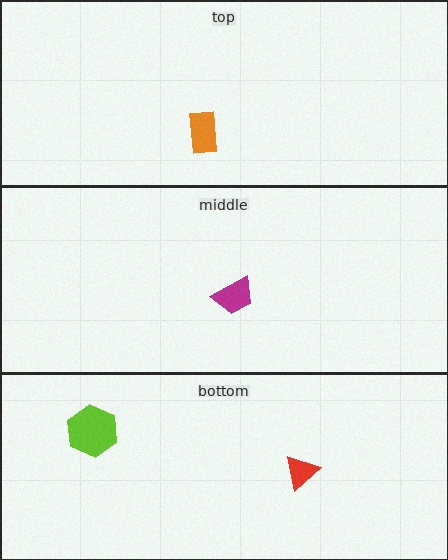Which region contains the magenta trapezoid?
The middle region.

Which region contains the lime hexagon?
The bottom region.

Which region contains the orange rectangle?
The top region.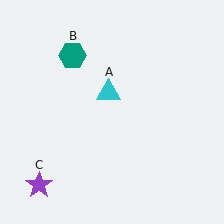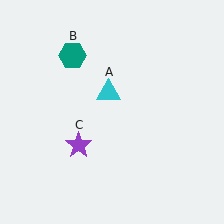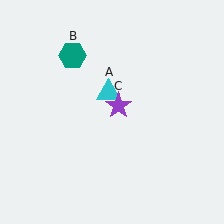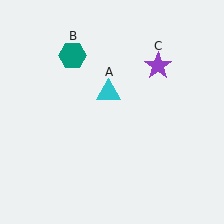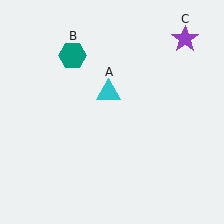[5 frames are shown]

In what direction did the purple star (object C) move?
The purple star (object C) moved up and to the right.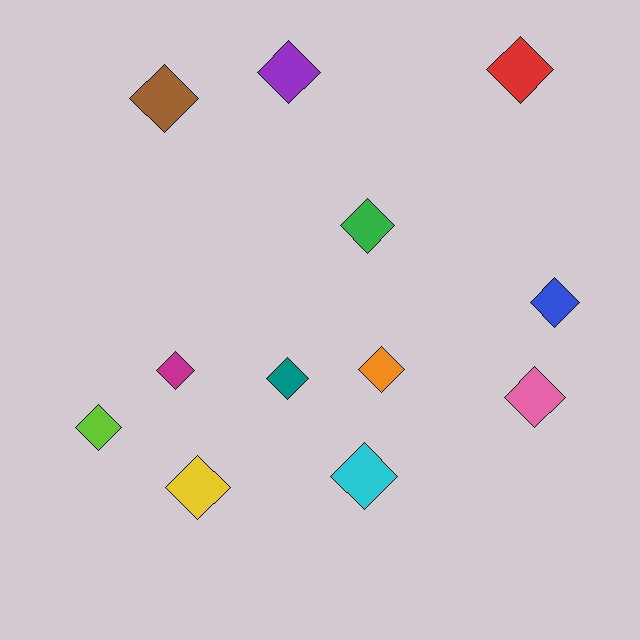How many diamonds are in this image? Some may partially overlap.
There are 12 diamonds.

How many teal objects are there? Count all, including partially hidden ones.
There is 1 teal object.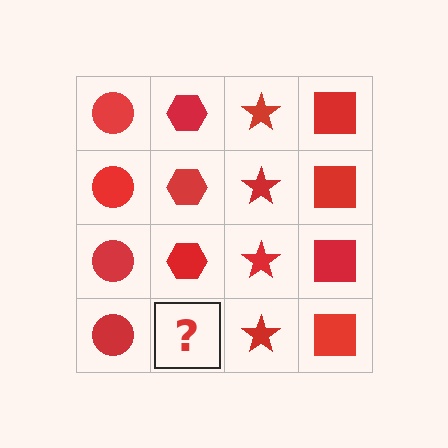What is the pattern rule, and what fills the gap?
The rule is that each column has a consistent shape. The gap should be filled with a red hexagon.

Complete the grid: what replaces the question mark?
The question mark should be replaced with a red hexagon.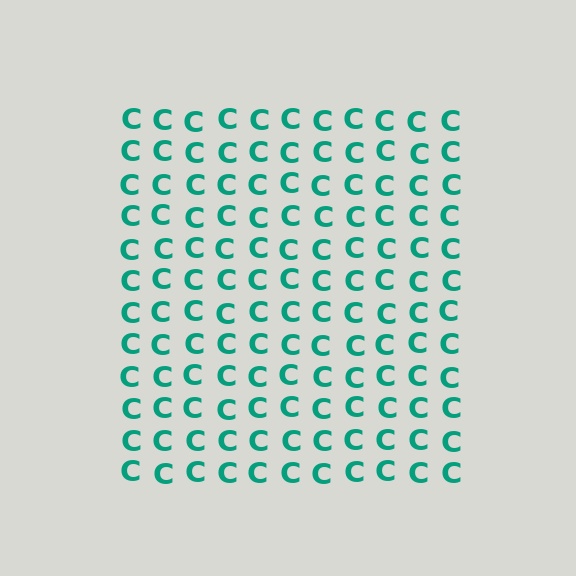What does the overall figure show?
The overall figure shows a square.